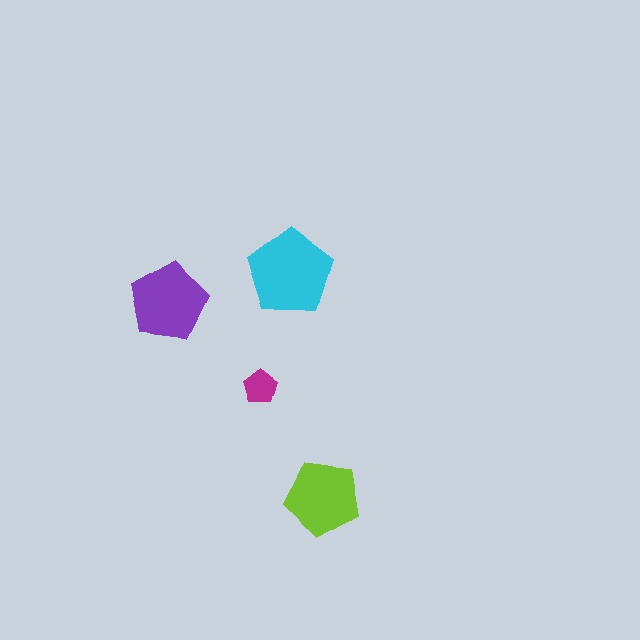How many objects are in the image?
There are 4 objects in the image.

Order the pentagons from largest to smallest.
the cyan one, the purple one, the lime one, the magenta one.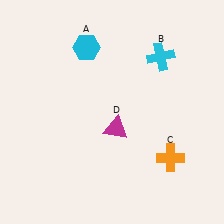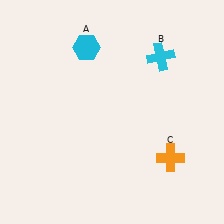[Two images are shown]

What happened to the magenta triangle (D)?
The magenta triangle (D) was removed in Image 2. It was in the bottom-right area of Image 1.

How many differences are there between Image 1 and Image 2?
There is 1 difference between the two images.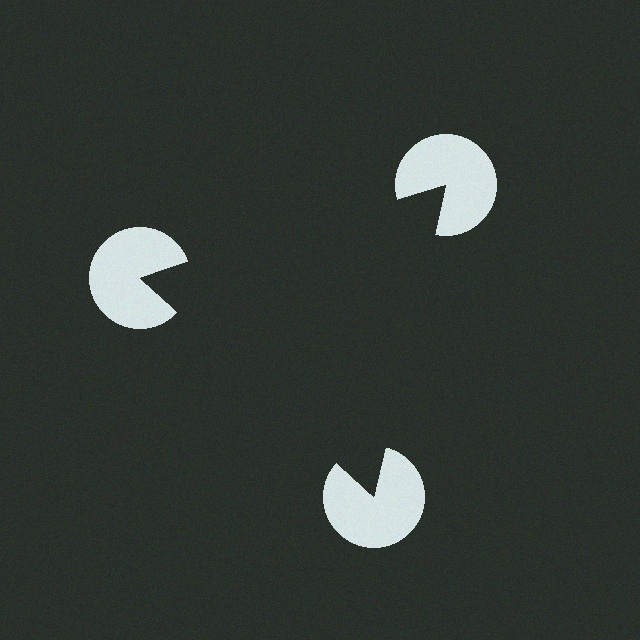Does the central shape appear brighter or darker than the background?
It typically appears slightly darker than the background, even though no actual brightness change is drawn.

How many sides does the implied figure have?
3 sides.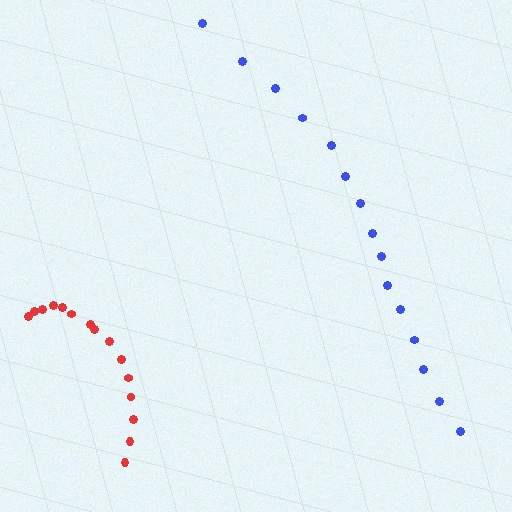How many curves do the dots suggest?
There are 2 distinct paths.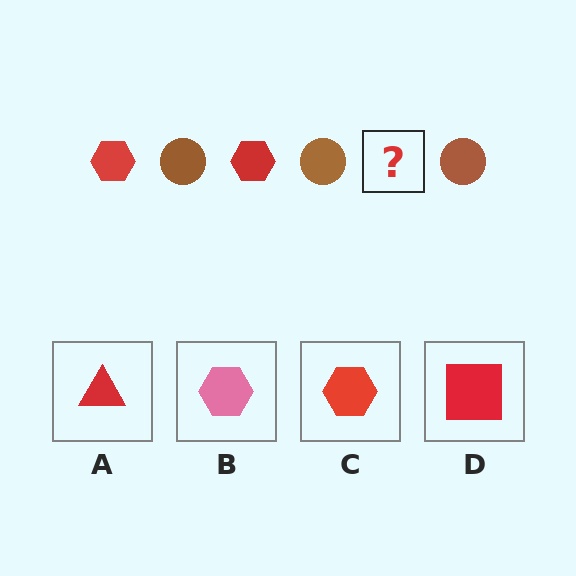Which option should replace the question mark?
Option C.